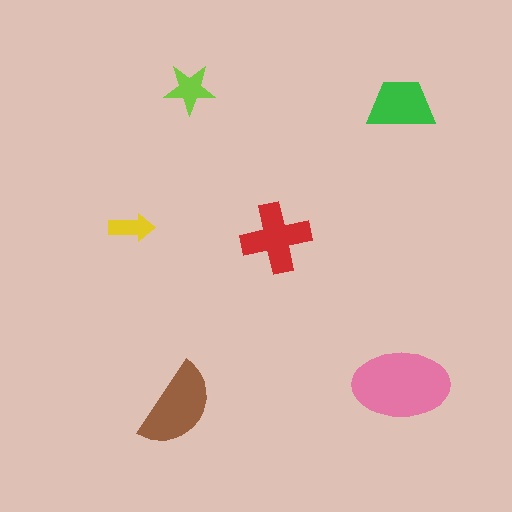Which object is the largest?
The pink ellipse.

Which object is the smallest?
The yellow arrow.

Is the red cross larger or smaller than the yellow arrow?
Larger.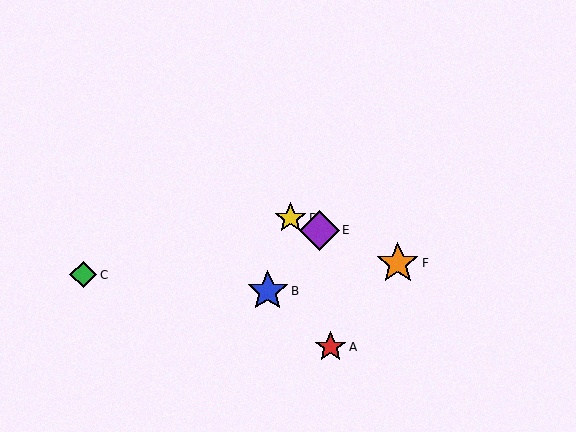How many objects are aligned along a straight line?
3 objects (D, E, F) are aligned along a straight line.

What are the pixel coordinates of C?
Object C is at (83, 275).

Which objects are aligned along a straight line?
Objects D, E, F are aligned along a straight line.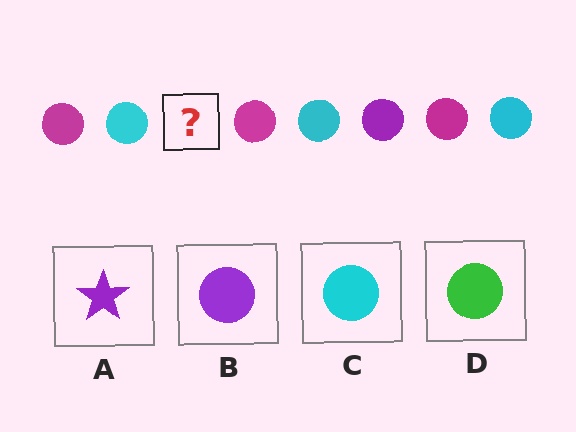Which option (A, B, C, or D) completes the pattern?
B.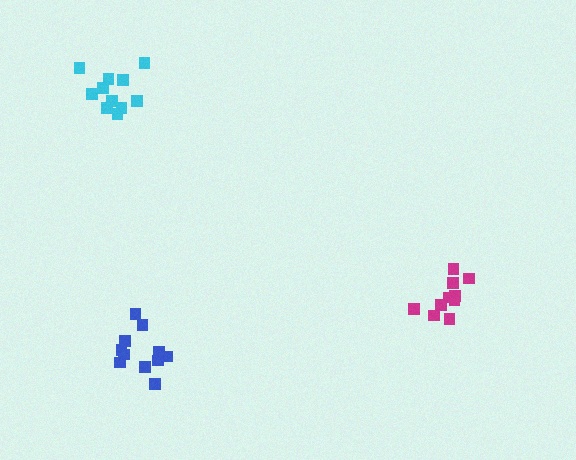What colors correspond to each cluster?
The clusters are colored: blue, magenta, cyan.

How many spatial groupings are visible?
There are 3 spatial groupings.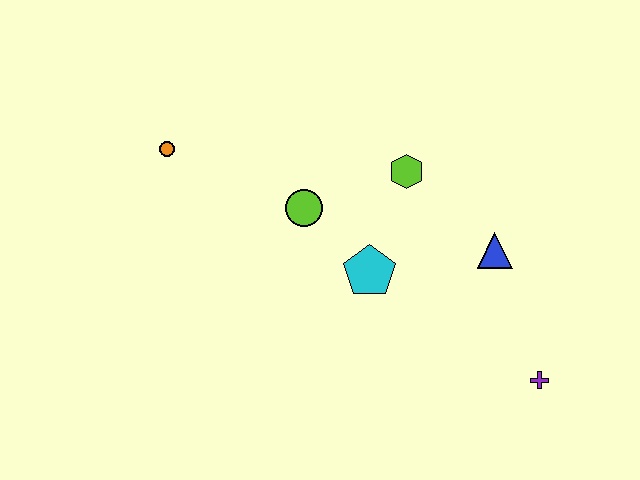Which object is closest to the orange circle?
The lime circle is closest to the orange circle.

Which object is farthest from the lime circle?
The purple cross is farthest from the lime circle.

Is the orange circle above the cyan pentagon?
Yes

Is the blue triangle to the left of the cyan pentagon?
No